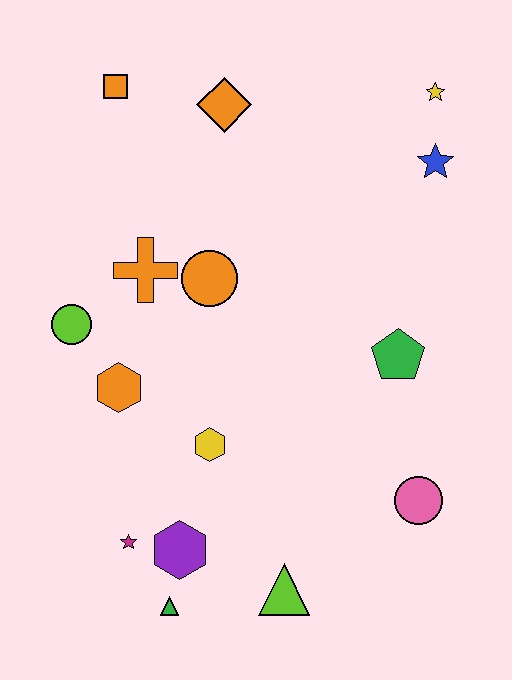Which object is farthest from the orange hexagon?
The yellow star is farthest from the orange hexagon.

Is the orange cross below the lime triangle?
No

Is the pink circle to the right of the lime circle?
Yes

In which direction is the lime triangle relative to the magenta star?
The lime triangle is to the right of the magenta star.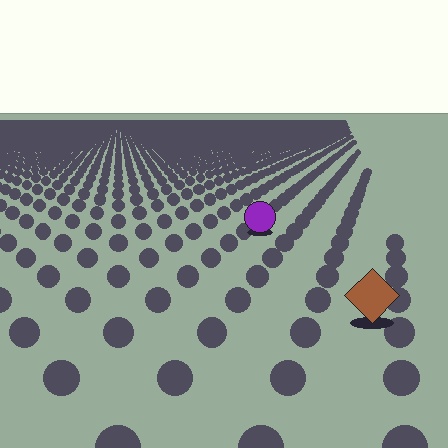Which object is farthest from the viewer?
The purple circle is farthest from the viewer. It appears smaller and the ground texture around it is denser.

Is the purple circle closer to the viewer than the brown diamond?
No. The brown diamond is closer — you can tell from the texture gradient: the ground texture is coarser near it.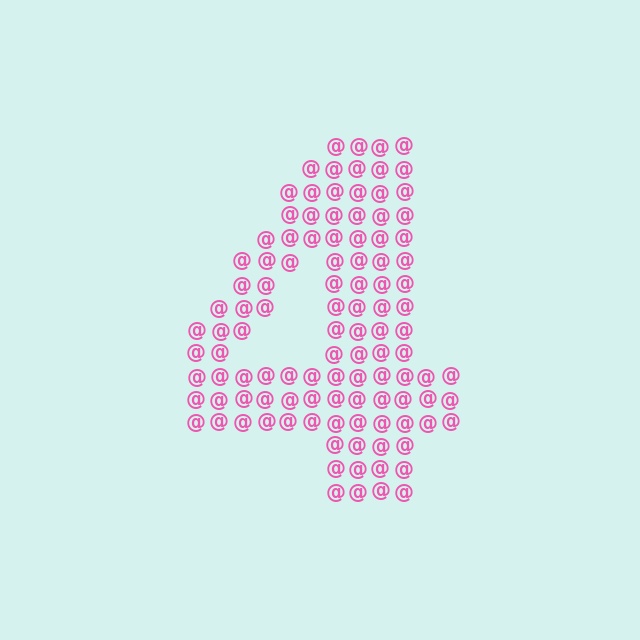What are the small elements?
The small elements are at signs.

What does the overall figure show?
The overall figure shows the digit 4.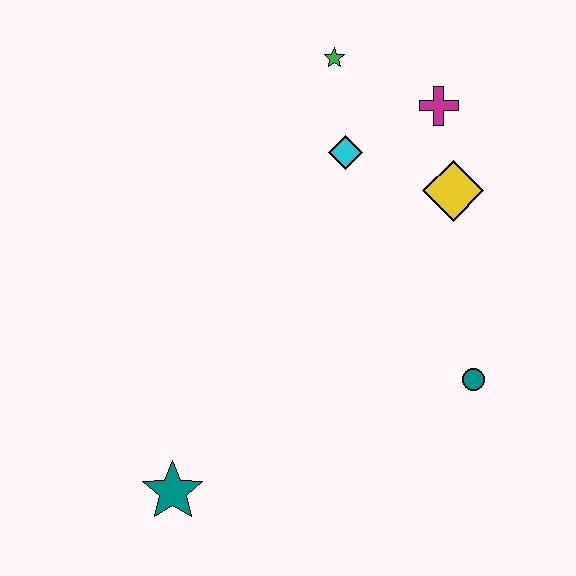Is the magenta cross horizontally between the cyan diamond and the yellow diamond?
Yes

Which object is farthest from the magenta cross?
The teal star is farthest from the magenta cross.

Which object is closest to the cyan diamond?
The green star is closest to the cyan diamond.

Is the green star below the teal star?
No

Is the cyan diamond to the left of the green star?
No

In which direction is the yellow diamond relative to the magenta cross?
The yellow diamond is below the magenta cross.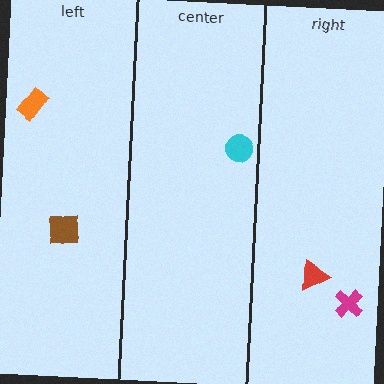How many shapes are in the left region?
2.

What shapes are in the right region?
The magenta cross, the red triangle.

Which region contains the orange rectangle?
The left region.